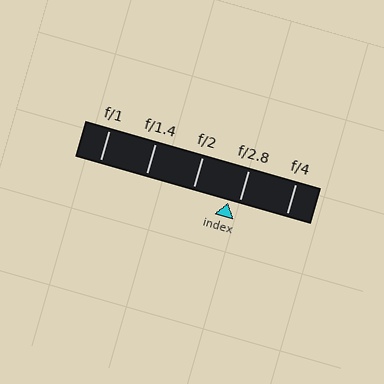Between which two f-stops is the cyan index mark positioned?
The index mark is between f/2 and f/2.8.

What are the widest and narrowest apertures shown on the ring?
The widest aperture shown is f/1 and the narrowest is f/4.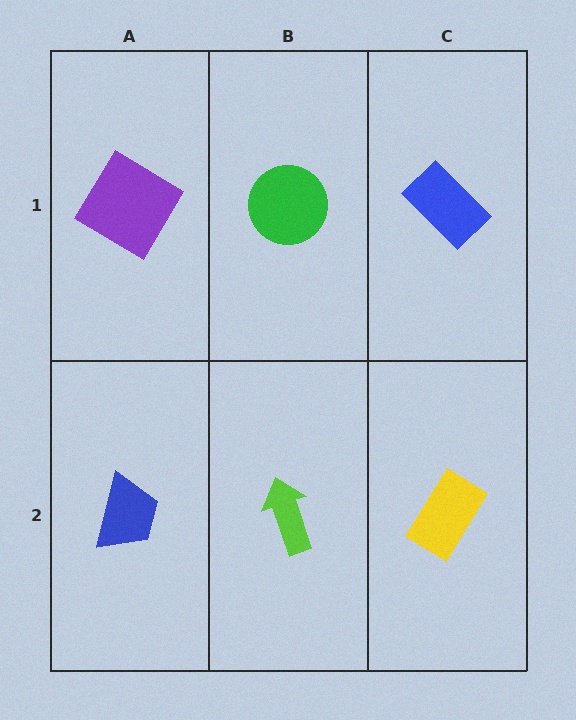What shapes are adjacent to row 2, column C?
A blue rectangle (row 1, column C), a lime arrow (row 2, column B).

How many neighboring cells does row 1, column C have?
2.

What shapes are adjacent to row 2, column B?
A green circle (row 1, column B), a blue trapezoid (row 2, column A), a yellow rectangle (row 2, column C).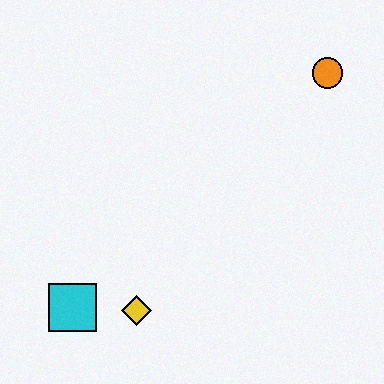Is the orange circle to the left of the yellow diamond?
No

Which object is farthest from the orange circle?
The cyan square is farthest from the orange circle.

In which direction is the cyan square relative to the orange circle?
The cyan square is to the left of the orange circle.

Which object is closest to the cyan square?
The yellow diamond is closest to the cyan square.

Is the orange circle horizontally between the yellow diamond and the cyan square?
No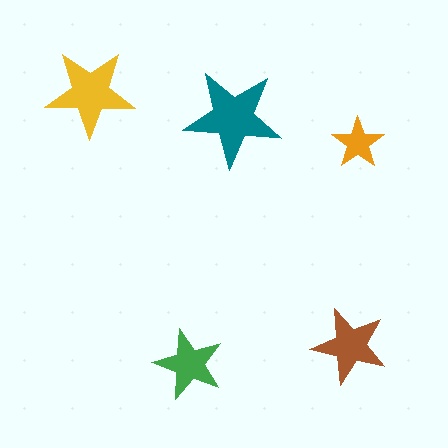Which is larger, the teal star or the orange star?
The teal one.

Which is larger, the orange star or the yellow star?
The yellow one.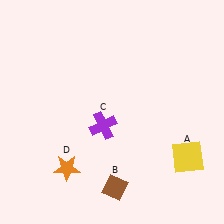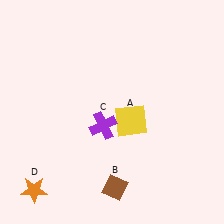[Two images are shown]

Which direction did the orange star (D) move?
The orange star (D) moved left.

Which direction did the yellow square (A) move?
The yellow square (A) moved left.